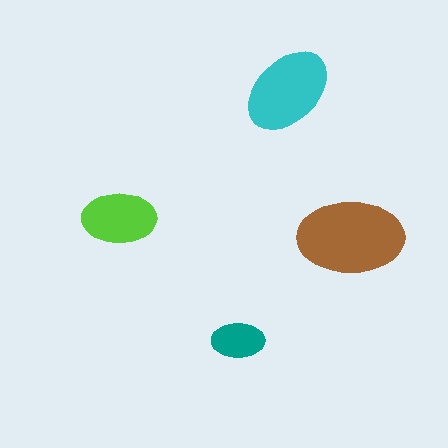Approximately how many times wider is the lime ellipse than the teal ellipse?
About 1.5 times wider.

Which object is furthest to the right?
The brown ellipse is rightmost.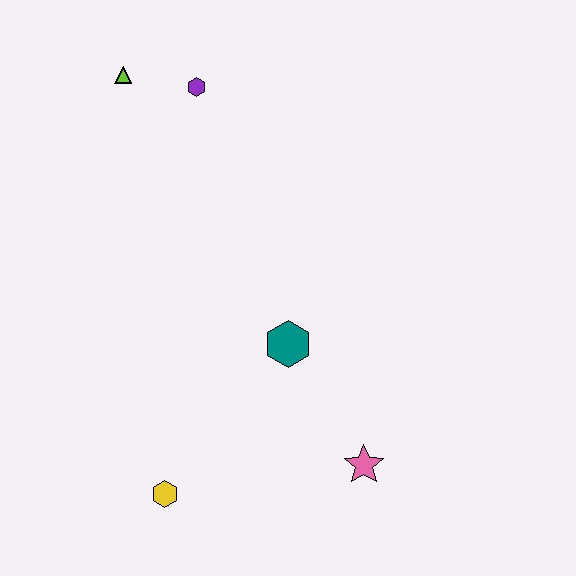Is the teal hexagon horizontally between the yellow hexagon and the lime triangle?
No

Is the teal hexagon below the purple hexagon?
Yes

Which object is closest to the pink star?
The teal hexagon is closest to the pink star.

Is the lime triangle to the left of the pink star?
Yes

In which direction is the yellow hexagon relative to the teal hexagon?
The yellow hexagon is below the teal hexagon.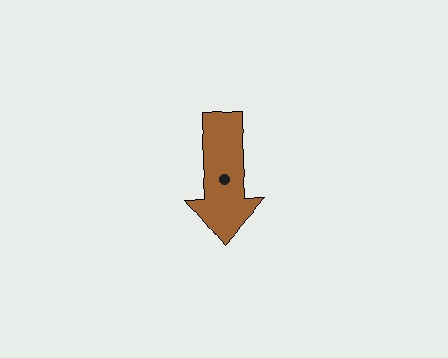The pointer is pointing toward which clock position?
Roughly 6 o'clock.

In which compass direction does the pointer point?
South.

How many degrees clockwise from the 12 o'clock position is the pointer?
Approximately 181 degrees.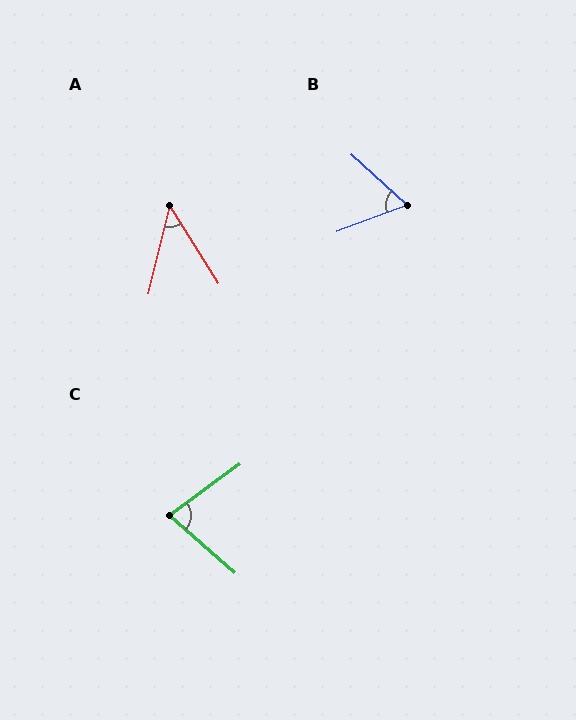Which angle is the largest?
C, at approximately 77 degrees.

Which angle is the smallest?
A, at approximately 46 degrees.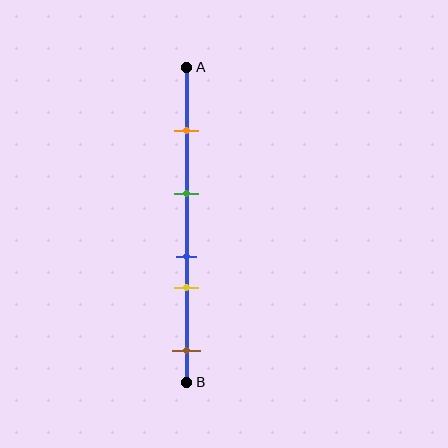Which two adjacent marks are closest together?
The blue and yellow marks are the closest adjacent pair.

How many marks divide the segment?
There are 5 marks dividing the segment.